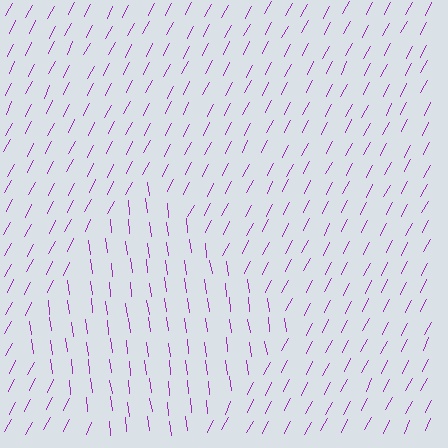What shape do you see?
I see a diamond.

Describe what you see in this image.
The image is filled with small purple line segments. A diamond region in the image has lines oriented differently from the surrounding lines, creating a visible texture boundary.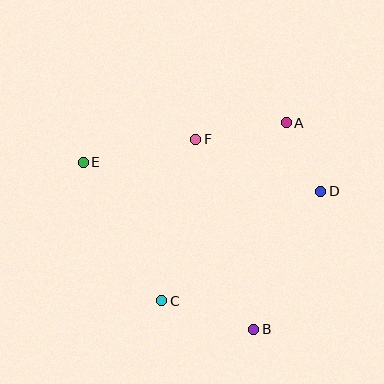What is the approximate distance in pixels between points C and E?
The distance between C and E is approximately 159 pixels.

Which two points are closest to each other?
Points A and D are closest to each other.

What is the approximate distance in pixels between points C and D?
The distance between C and D is approximately 193 pixels.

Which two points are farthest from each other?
Points D and E are farthest from each other.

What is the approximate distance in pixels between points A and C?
The distance between A and C is approximately 217 pixels.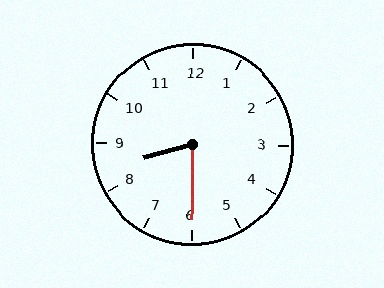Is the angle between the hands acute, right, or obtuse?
It is acute.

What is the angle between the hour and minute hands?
Approximately 75 degrees.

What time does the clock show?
8:30.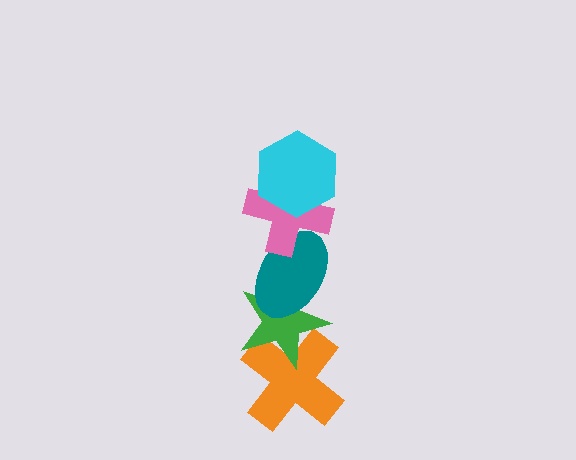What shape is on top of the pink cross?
The cyan hexagon is on top of the pink cross.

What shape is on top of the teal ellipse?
The pink cross is on top of the teal ellipse.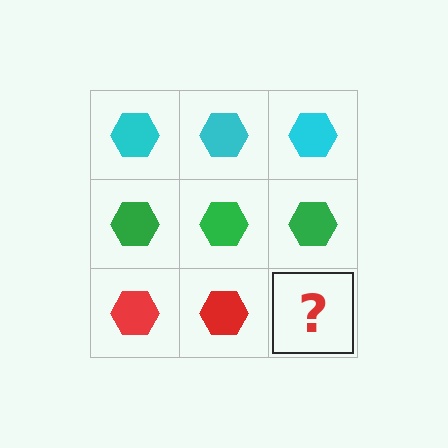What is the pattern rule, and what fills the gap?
The rule is that each row has a consistent color. The gap should be filled with a red hexagon.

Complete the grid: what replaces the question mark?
The question mark should be replaced with a red hexagon.